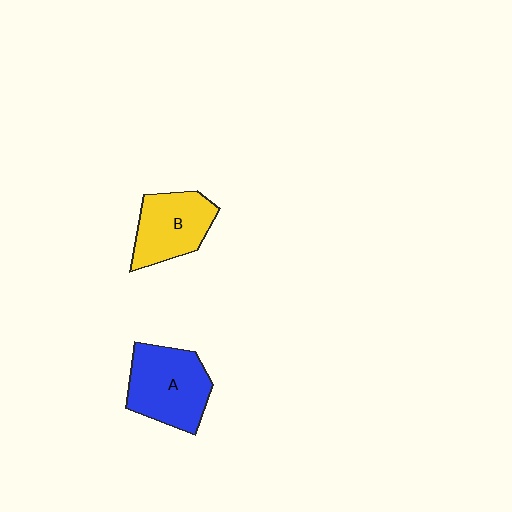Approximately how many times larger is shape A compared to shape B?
Approximately 1.2 times.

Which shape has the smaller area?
Shape B (yellow).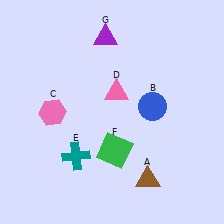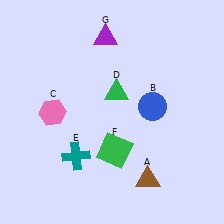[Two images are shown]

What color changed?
The triangle (D) changed from pink in Image 1 to green in Image 2.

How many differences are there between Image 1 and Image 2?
There is 1 difference between the two images.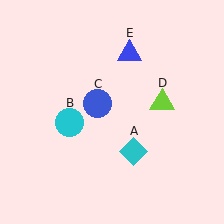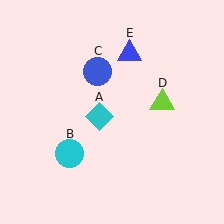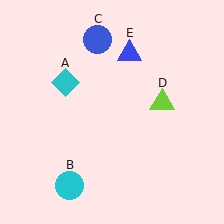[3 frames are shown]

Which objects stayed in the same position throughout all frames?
Lime triangle (object D) and blue triangle (object E) remained stationary.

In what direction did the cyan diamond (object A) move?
The cyan diamond (object A) moved up and to the left.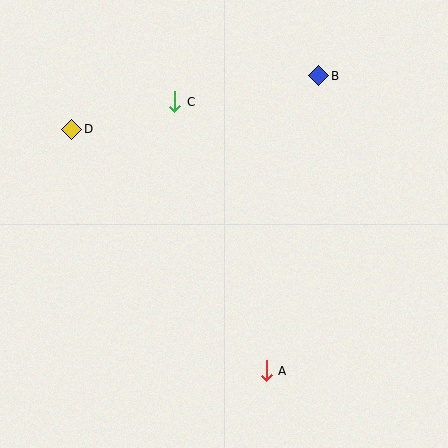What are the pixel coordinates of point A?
Point A is at (266, 371).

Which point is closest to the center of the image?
Point C at (175, 102) is closest to the center.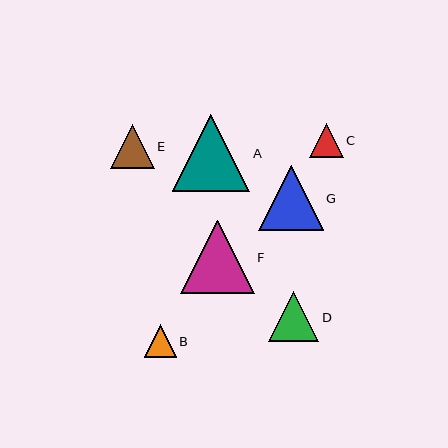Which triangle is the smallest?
Triangle B is the smallest with a size of approximately 32 pixels.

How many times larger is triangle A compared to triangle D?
Triangle A is approximately 1.5 times the size of triangle D.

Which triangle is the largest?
Triangle A is the largest with a size of approximately 77 pixels.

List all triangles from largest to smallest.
From largest to smallest: A, F, G, D, E, C, B.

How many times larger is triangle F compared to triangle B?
Triangle F is approximately 2.3 times the size of triangle B.